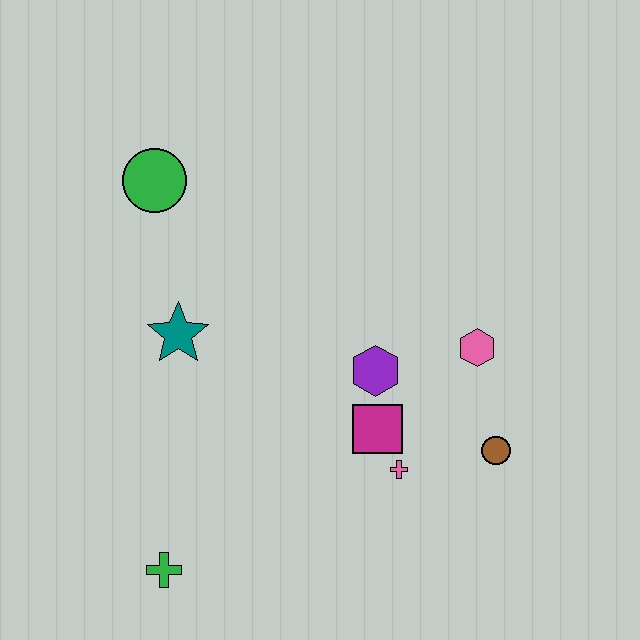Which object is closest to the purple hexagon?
The magenta square is closest to the purple hexagon.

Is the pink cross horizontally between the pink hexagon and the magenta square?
Yes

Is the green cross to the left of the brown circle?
Yes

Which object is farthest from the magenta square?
The green circle is farthest from the magenta square.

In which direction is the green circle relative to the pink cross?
The green circle is above the pink cross.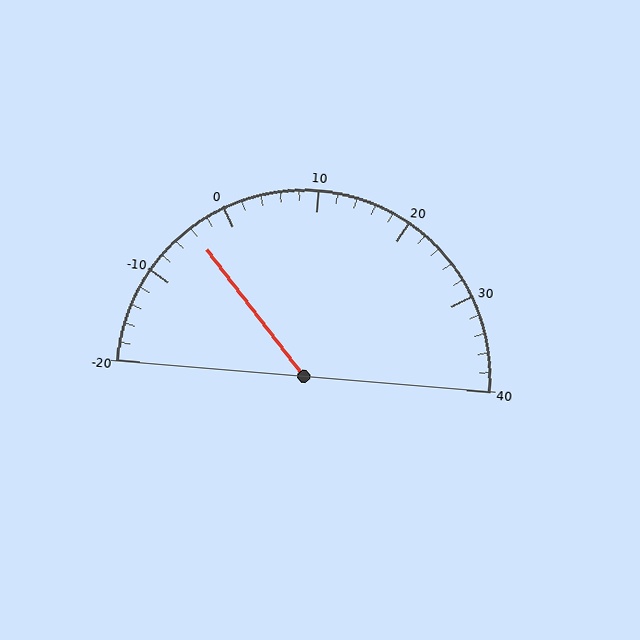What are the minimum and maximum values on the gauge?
The gauge ranges from -20 to 40.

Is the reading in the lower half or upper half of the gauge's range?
The reading is in the lower half of the range (-20 to 40).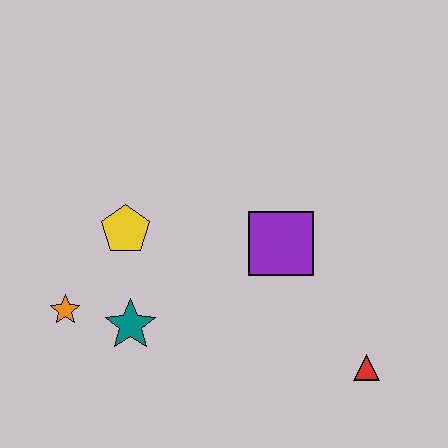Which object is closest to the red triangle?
The purple square is closest to the red triangle.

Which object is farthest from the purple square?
The orange star is farthest from the purple square.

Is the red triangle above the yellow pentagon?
No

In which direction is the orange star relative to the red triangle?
The orange star is to the left of the red triangle.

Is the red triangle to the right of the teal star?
Yes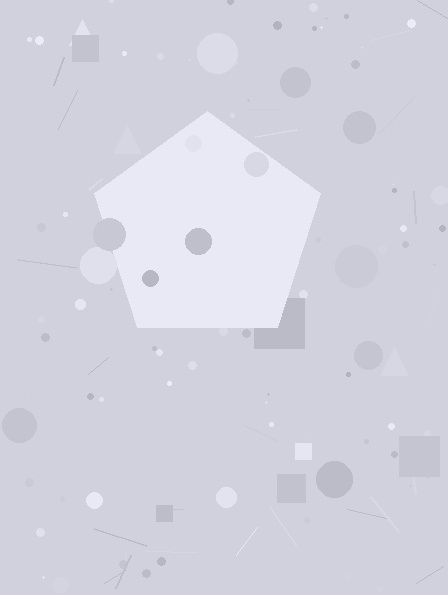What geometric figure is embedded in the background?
A pentagon is embedded in the background.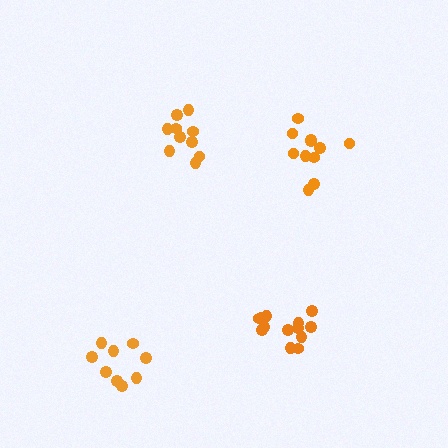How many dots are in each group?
Group 1: 11 dots, Group 2: 9 dots, Group 3: 13 dots, Group 4: 10 dots (43 total).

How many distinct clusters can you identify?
There are 4 distinct clusters.